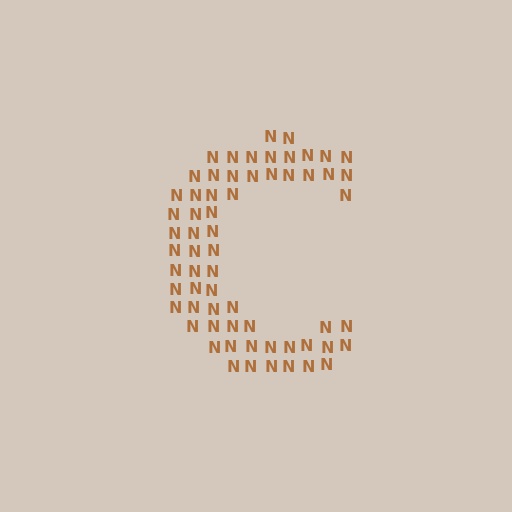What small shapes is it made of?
It is made of small letter N's.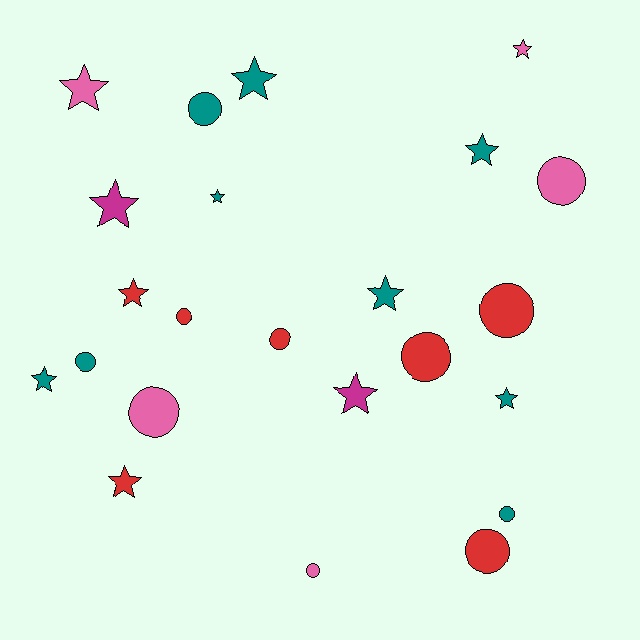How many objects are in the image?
There are 23 objects.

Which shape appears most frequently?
Star, with 12 objects.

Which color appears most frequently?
Teal, with 9 objects.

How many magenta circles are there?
There are no magenta circles.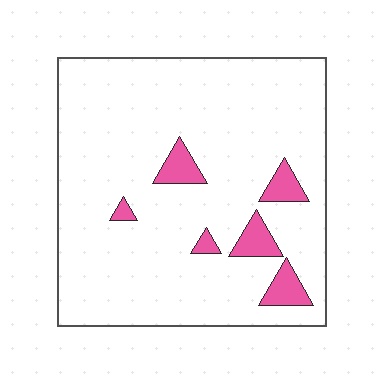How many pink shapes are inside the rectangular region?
6.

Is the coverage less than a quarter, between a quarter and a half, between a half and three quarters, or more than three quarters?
Less than a quarter.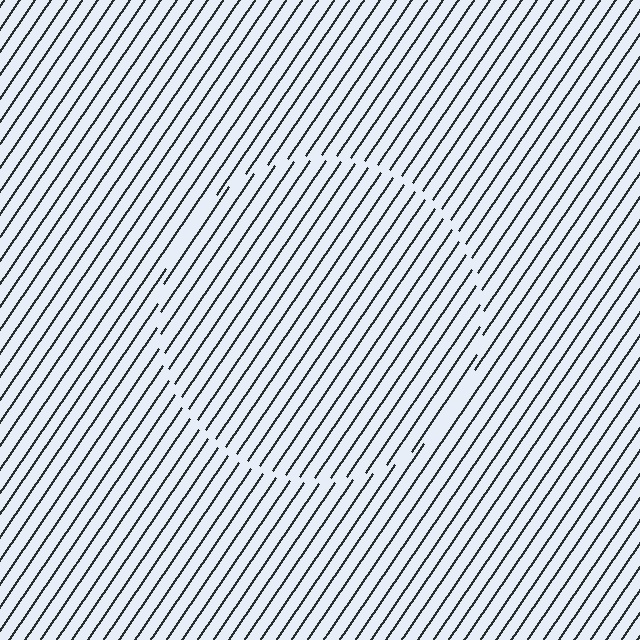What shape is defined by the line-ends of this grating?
An illusory circle. The interior of the shape contains the same grating, shifted by half a period — the contour is defined by the phase discontinuity where line-ends from the inner and outer gratings abut.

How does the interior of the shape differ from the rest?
The interior of the shape contains the same grating, shifted by half a period — the contour is defined by the phase discontinuity where line-ends from the inner and outer gratings abut.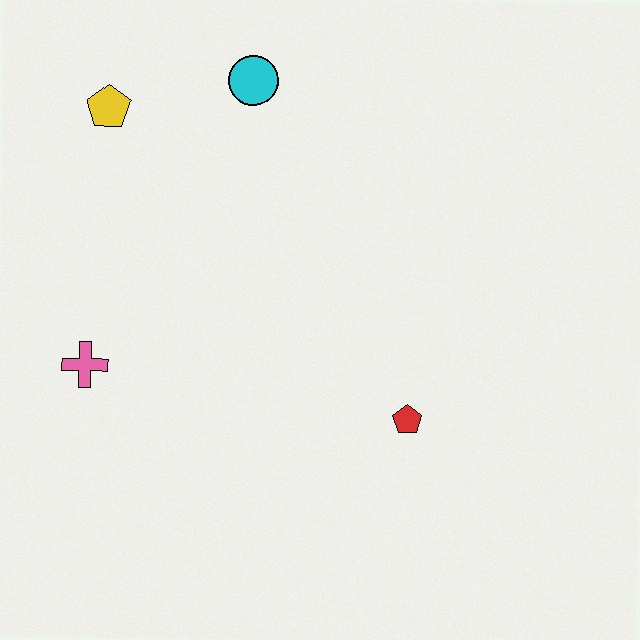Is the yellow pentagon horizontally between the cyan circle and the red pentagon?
No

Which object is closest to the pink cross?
The yellow pentagon is closest to the pink cross.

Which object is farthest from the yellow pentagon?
The red pentagon is farthest from the yellow pentagon.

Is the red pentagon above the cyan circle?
No